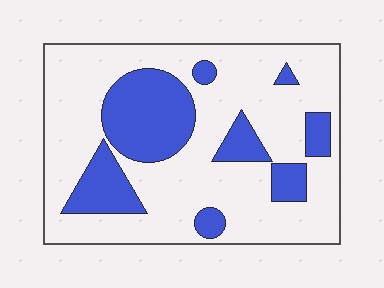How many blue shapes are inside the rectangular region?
8.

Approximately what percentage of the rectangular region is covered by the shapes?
Approximately 25%.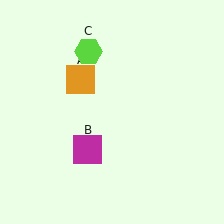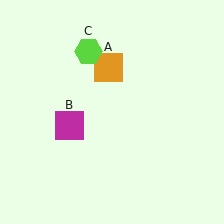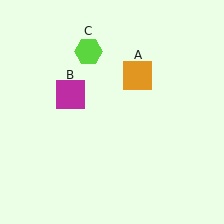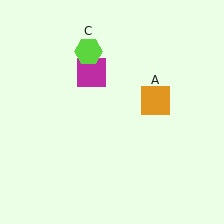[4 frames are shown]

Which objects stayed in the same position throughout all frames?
Lime hexagon (object C) remained stationary.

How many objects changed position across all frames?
2 objects changed position: orange square (object A), magenta square (object B).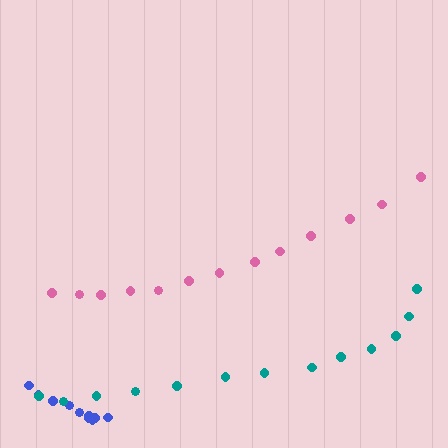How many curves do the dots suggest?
There are 3 distinct paths.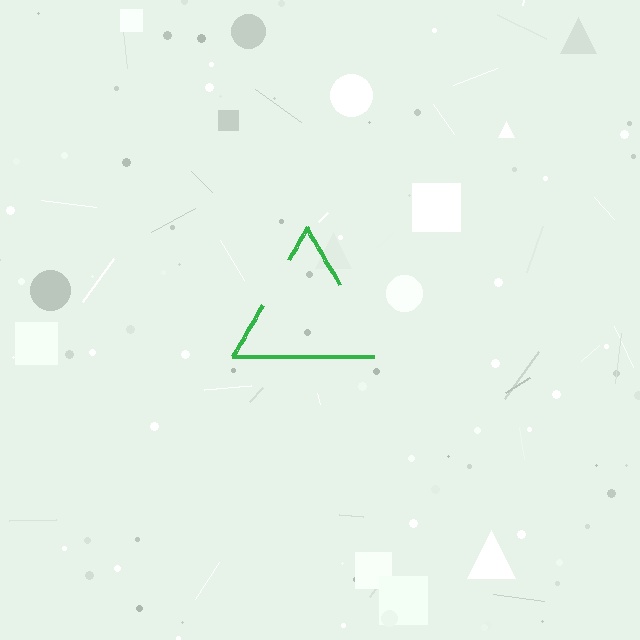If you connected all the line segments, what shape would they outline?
They would outline a triangle.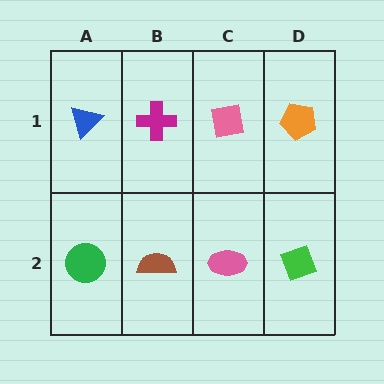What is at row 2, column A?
A green circle.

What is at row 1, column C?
A pink square.